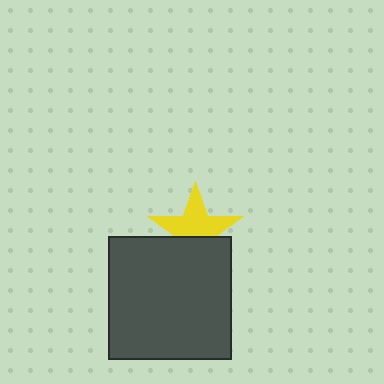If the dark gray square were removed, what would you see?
You would see the complete yellow star.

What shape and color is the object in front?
The object in front is a dark gray square.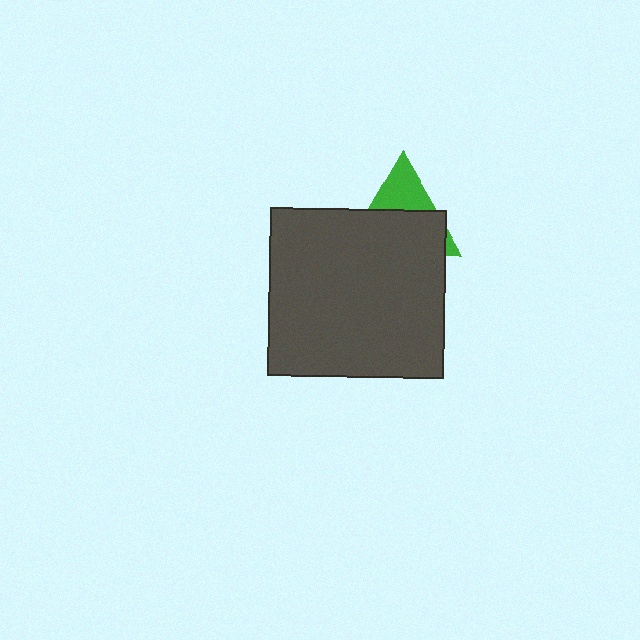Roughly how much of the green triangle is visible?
A small part of it is visible (roughly 35%).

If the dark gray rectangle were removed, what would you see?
You would see the complete green triangle.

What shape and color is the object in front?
The object in front is a dark gray rectangle.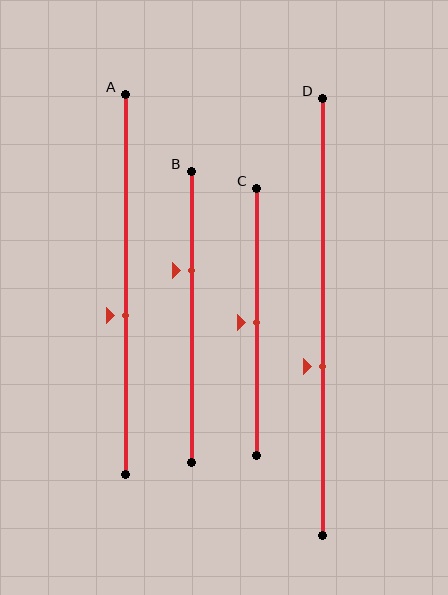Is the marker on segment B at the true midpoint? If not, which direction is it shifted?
No, the marker on segment B is shifted upward by about 16% of the segment length.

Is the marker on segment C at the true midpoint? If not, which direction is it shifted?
Yes, the marker on segment C is at the true midpoint.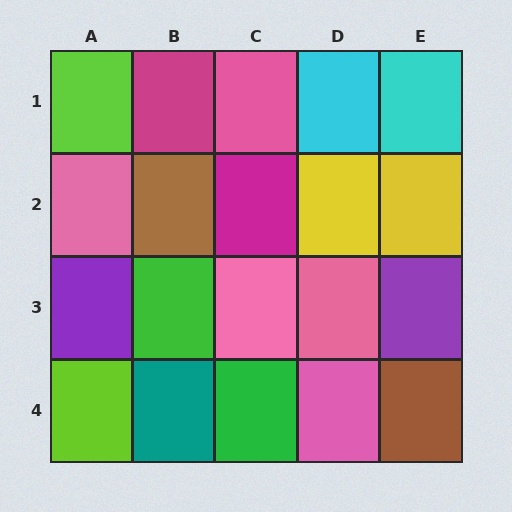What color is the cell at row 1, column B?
Magenta.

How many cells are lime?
2 cells are lime.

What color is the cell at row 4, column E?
Brown.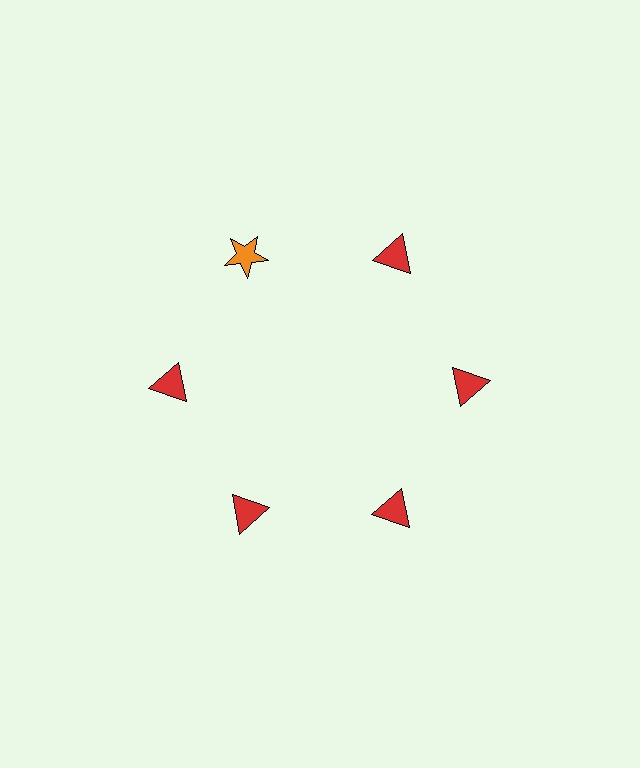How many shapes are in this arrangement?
There are 6 shapes arranged in a ring pattern.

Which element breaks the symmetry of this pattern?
The orange star at roughly the 11 o'clock position breaks the symmetry. All other shapes are red triangles.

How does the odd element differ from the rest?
It differs in both color (orange instead of red) and shape (star instead of triangle).